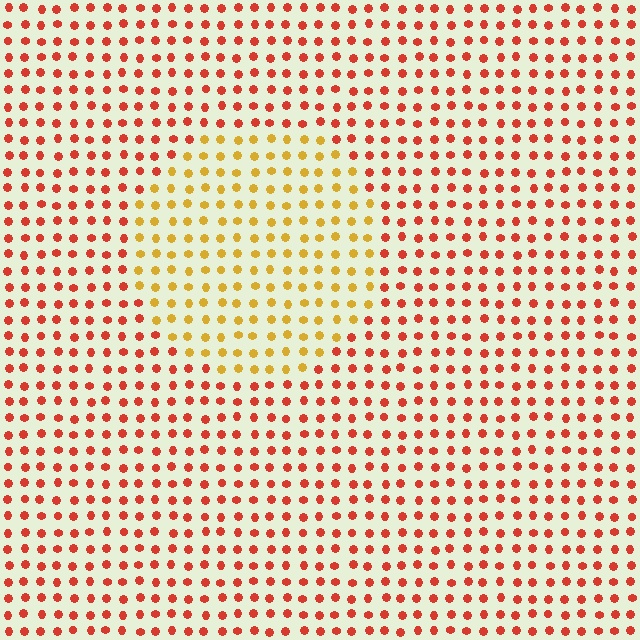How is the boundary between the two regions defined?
The boundary is defined purely by a slight shift in hue (about 40 degrees). Spacing, size, and orientation are identical on both sides.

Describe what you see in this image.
The image is filled with small red elements in a uniform arrangement. A circle-shaped region is visible where the elements are tinted to a slightly different hue, forming a subtle color boundary.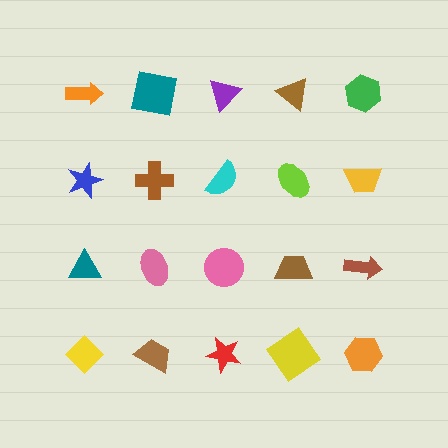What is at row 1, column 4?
A brown triangle.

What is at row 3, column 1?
A teal triangle.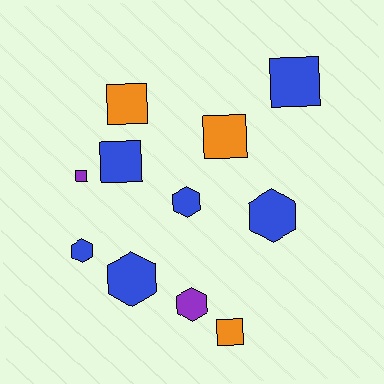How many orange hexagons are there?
There are no orange hexagons.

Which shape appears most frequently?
Square, with 6 objects.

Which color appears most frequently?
Blue, with 6 objects.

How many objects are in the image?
There are 11 objects.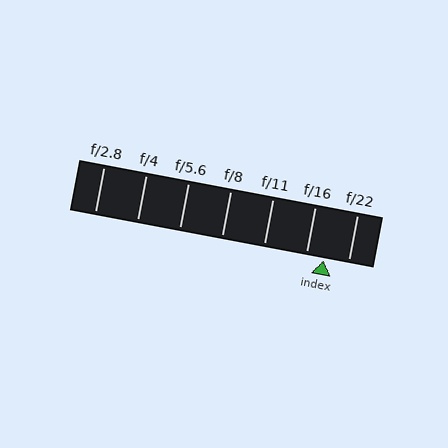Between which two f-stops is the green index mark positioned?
The index mark is between f/16 and f/22.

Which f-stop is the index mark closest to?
The index mark is closest to f/16.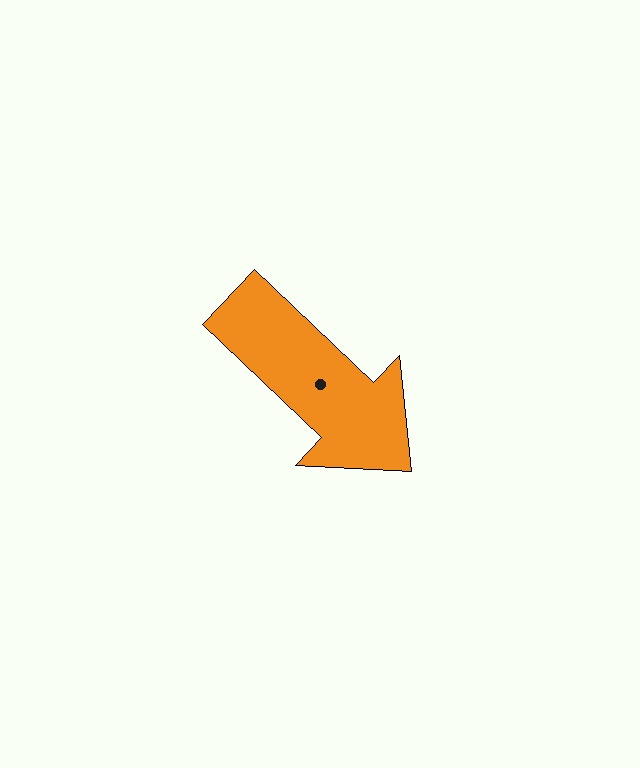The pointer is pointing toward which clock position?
Roughly 4 o'clock.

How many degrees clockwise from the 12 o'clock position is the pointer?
Approximately 134 degrees.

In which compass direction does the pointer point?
Southeast.